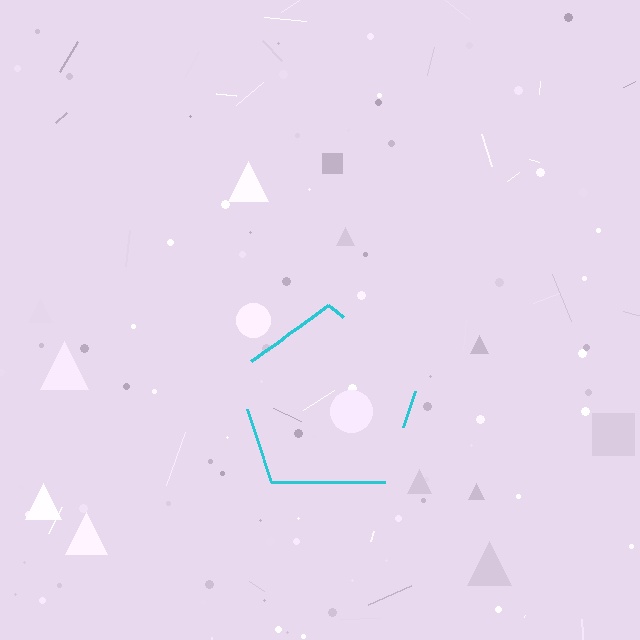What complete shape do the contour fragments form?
The contour fragments form a pentagon.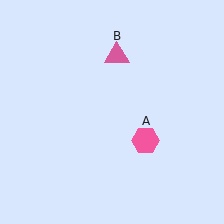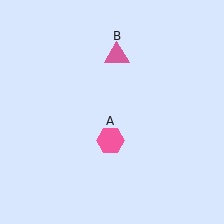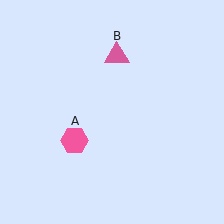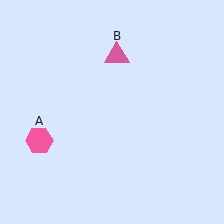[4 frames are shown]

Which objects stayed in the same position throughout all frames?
Pink triangle (object B) remained stationary.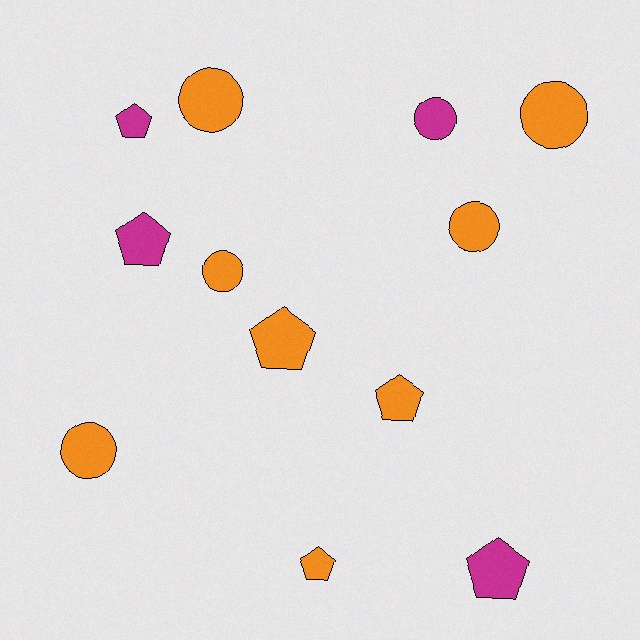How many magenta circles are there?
There is 1 magenta circle.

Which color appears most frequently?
Orange, with 8 objects.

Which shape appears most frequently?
Circle, with 6 objects.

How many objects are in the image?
There are 12 objects.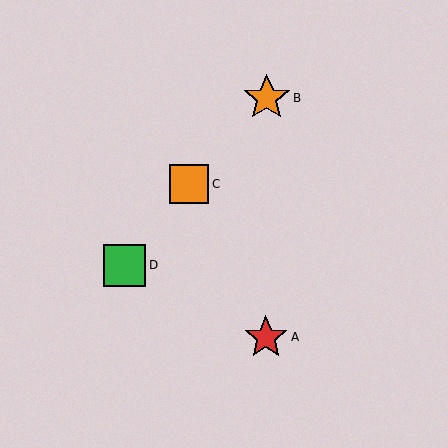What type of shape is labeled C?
Shape C is an orange square.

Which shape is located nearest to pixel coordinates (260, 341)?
The red star (labeled A) at (266, 337) is nearest to that location.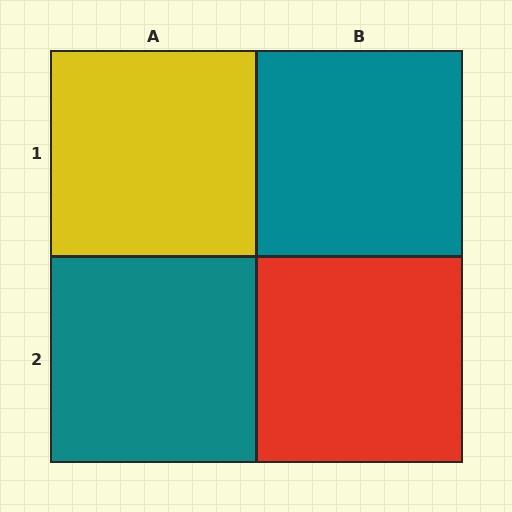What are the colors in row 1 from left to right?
Yellow, teal.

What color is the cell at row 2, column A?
Teal.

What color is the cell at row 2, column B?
Red.